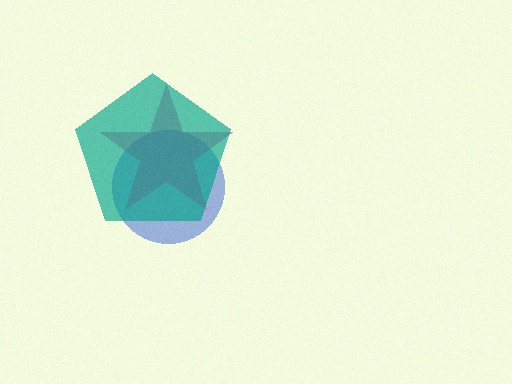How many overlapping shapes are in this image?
There are 3 overlapping shapes in the image.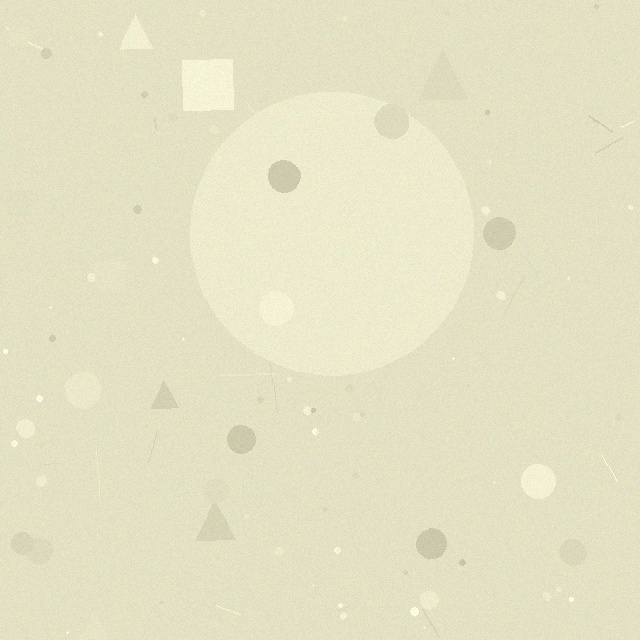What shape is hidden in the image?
A circle is hidden in the image.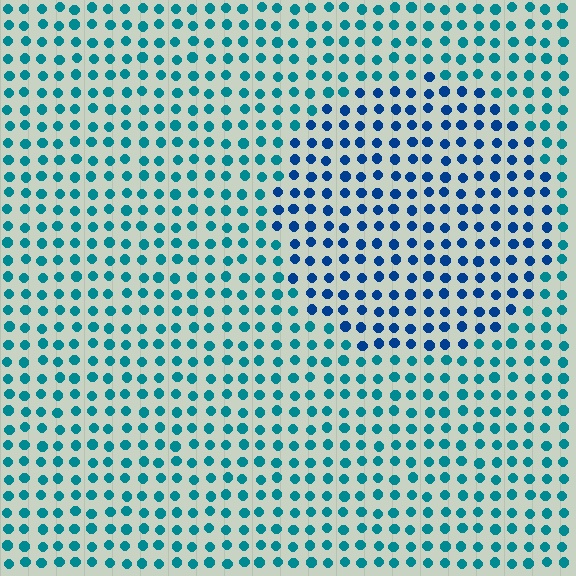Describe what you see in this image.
The image is filled with small teal elements in a uniform arrangement. A circle-shaped region is visible where the elements are tinted to a slightly different hue, forming a subtle color boundary.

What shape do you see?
I see a circle.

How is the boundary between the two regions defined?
The boundary is defined purely by a slight shift in hue (about 31 degrees). Spacing, size, and orientation are identical on both sides.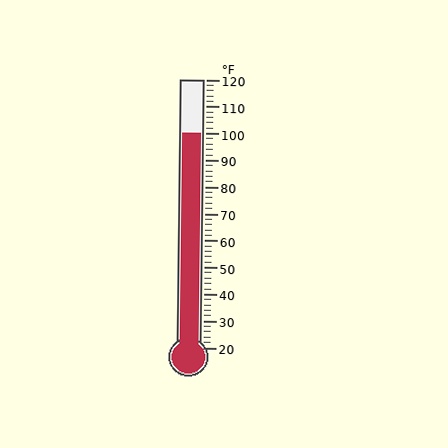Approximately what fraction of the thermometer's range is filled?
The thermometer is filled to approximately 80% of its range.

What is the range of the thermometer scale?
The thermometer scale ranges from 20°F to 120°F.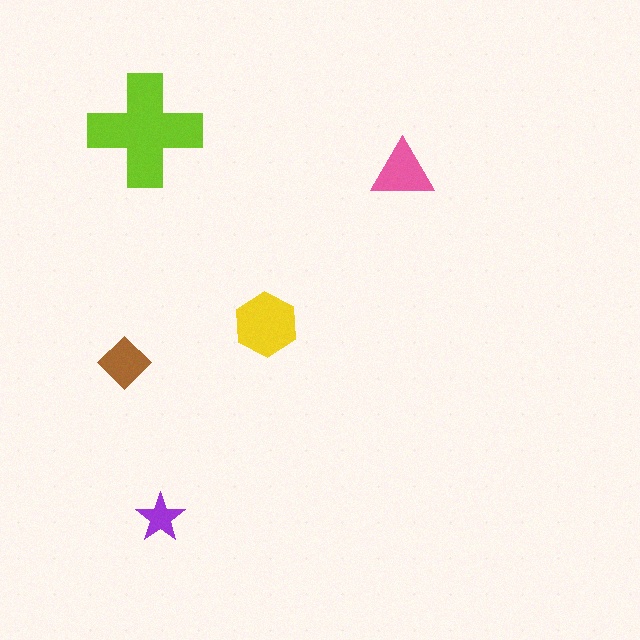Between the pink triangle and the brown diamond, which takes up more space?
The pink triangle.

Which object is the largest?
The lime cross.